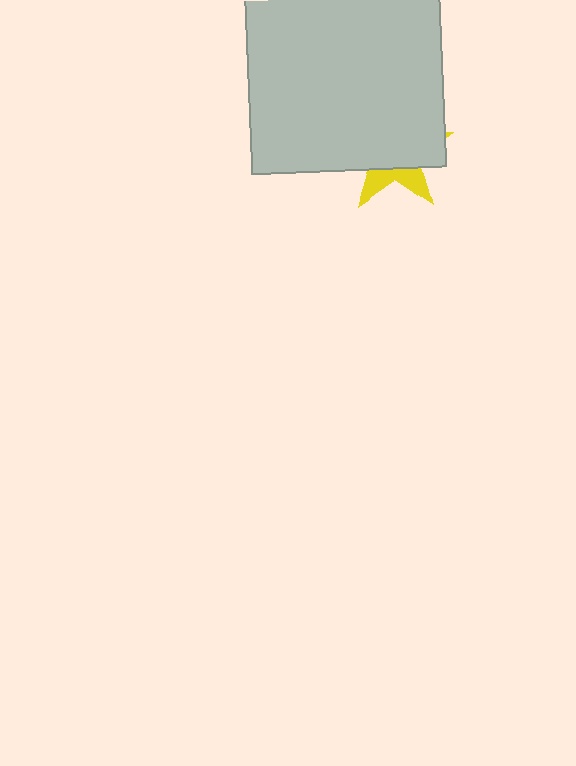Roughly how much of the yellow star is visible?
A small part of it is visible (roughly 31%).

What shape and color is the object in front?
The object in front is a light gray square.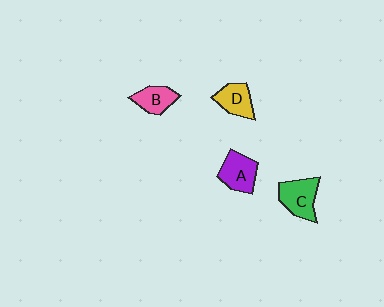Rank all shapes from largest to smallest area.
From largest to smallest: C (green), A (purple), D (yellow), B (pink).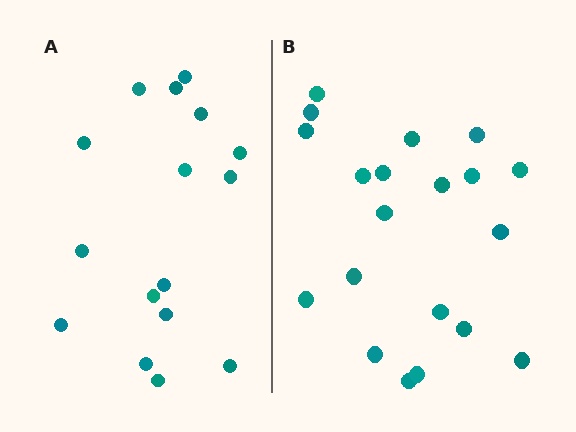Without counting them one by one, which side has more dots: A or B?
Region B (the right region) has more dots.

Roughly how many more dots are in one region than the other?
Region B has about 4 more dots than region A.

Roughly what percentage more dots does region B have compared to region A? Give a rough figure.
About 25% more.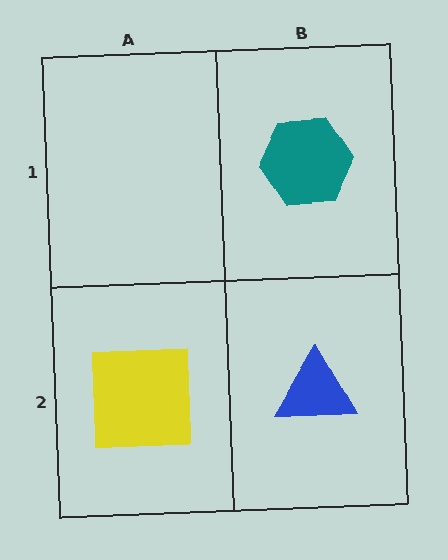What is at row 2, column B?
A blue triangle.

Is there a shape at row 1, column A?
No, that cell is empty.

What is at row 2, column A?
A yellow square.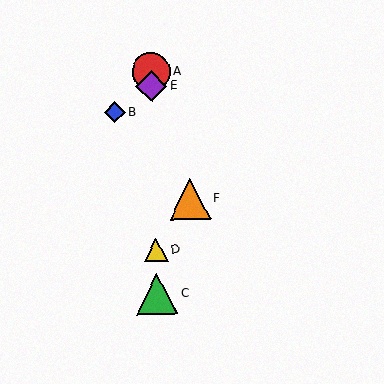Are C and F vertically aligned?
No, C is at x≈157 and F is at x≈190.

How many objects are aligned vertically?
4 objects (A, C, D, E) are aligned vertically.